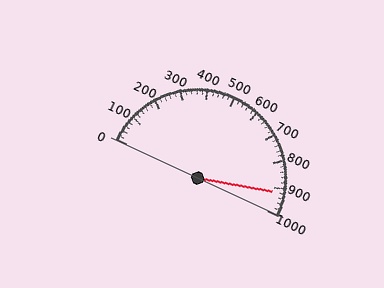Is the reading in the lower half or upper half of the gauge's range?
The reading is in the upper half of the range (0 to 1000).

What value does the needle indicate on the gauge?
The needle indicates approximately 920.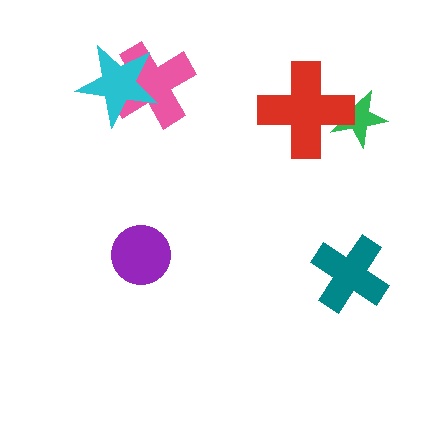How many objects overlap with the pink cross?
1 object overlaps with the pink cross.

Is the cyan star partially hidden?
No, no other shape covers it.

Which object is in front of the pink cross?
The cyan star is in front of the pink cross.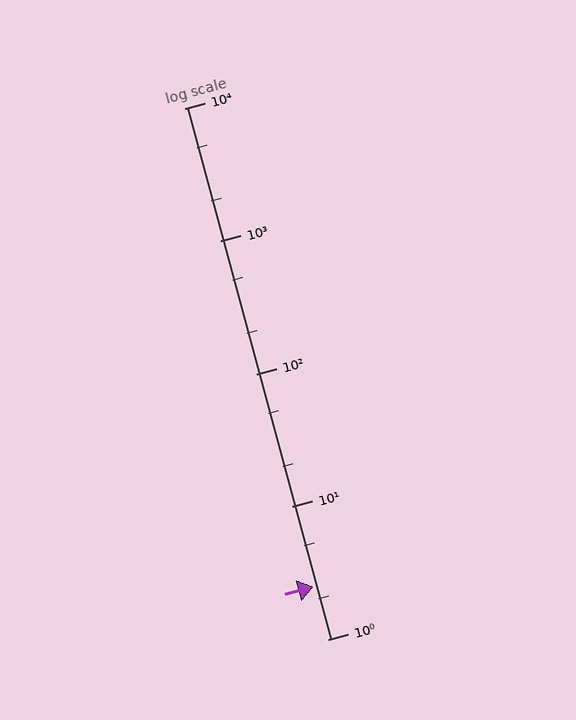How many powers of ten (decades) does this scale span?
The scale spans 4 decades, from 1 to 10000.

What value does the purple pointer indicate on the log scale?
The pointer indicates approximately 2.5.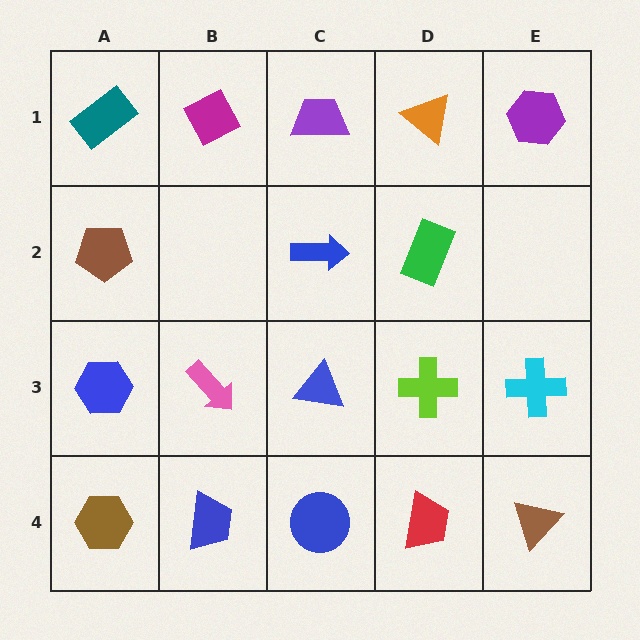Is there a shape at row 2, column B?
No, that cell is empty.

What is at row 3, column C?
A blue triangle.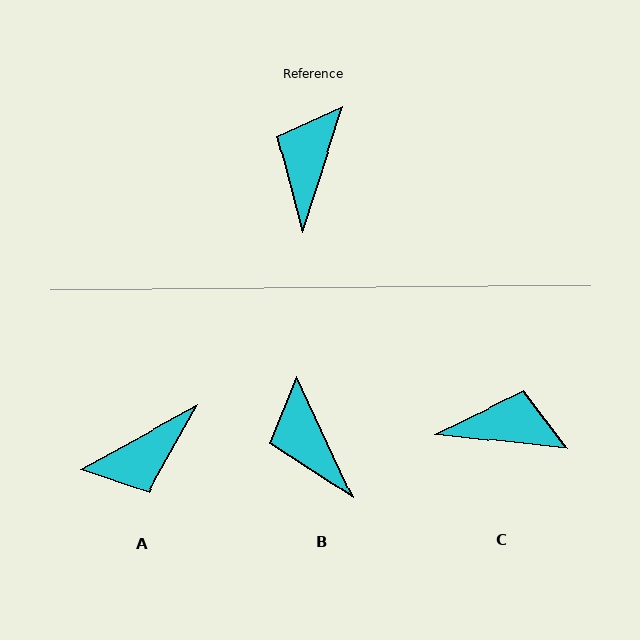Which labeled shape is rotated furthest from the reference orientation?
A, about 136 degrees away.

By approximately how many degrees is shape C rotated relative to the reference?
Approximately 78 degrees clockwise.